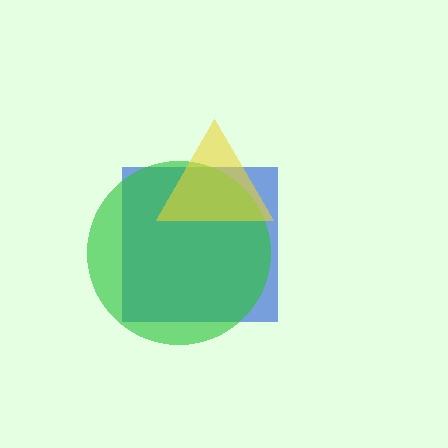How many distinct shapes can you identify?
There are 3 distinct shapes: a blue square, a green circle, a yellow triangle.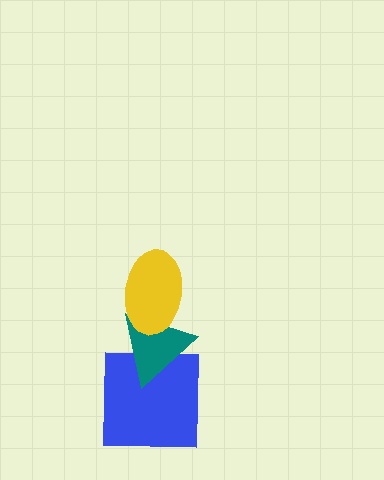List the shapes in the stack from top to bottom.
From top to bottom: the yellow ellipse, the teal triangle, the blue square.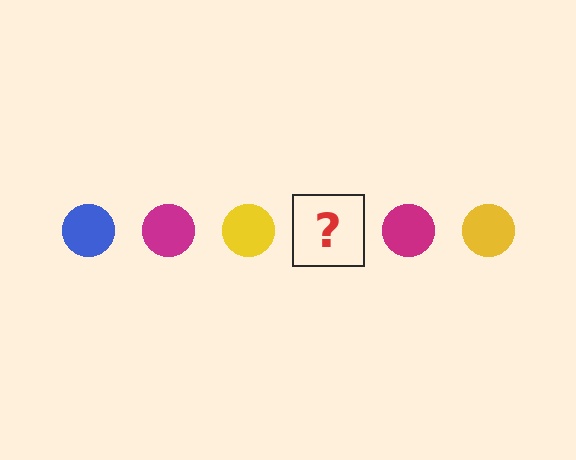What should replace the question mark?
The question mark should be replaced with a blue circle.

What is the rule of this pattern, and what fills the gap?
The rule is that the pattern cycles through blue, magenta, yellow circles. The gap should be filled with a blue circle.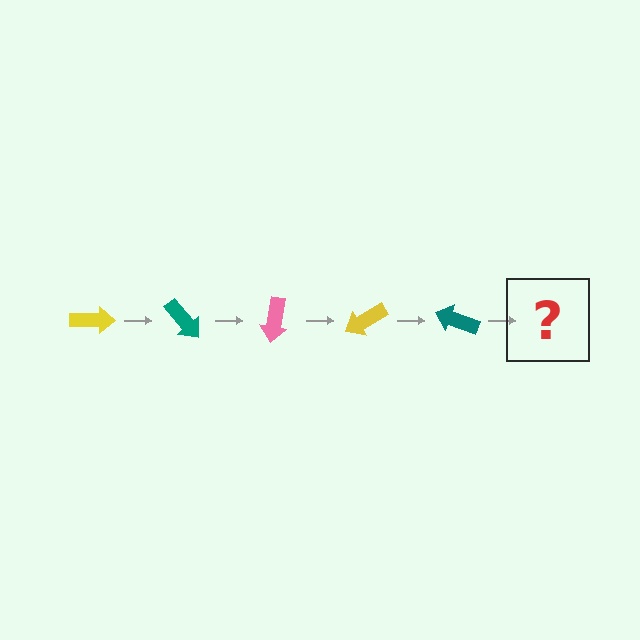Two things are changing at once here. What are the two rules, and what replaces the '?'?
The two rules are that it rotates 50 degrees each step and the color cycles through yellow, teal, and pink. The '?' should be a pink arrow, rotated 250 degrees from the start.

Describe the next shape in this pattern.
It should be a pink arrow, rotated 250 degrees from the start.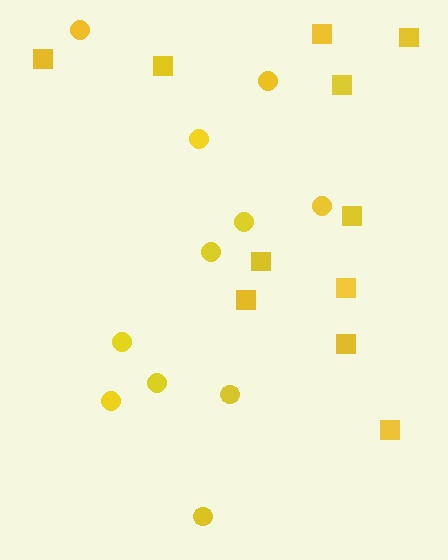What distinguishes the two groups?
There are 2 groups: one group of circles (11) and one group of squares (11).